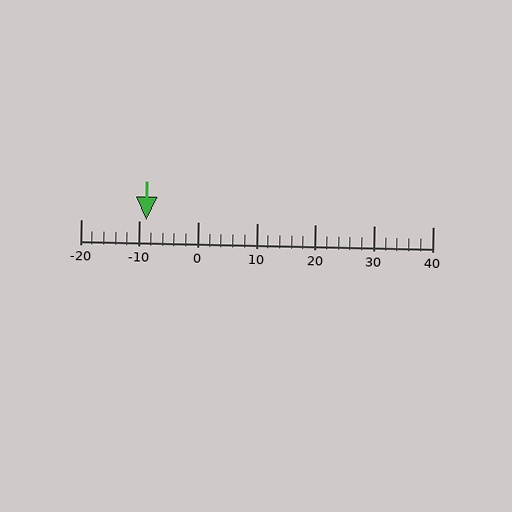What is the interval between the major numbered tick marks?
The major tick marks are spaced 10 units apart.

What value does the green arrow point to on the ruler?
The green arrow points to approximately -9.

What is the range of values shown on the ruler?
The ruler shows values from -20 to 40.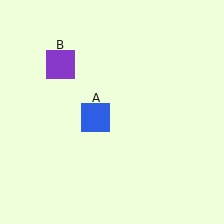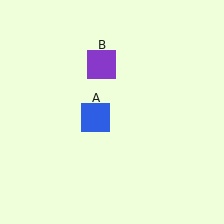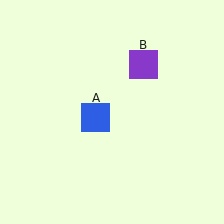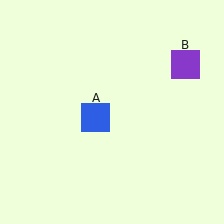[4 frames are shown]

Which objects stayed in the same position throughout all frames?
Blue square (object A) remained stationary.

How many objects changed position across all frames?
1 object changed position: purple square (object B).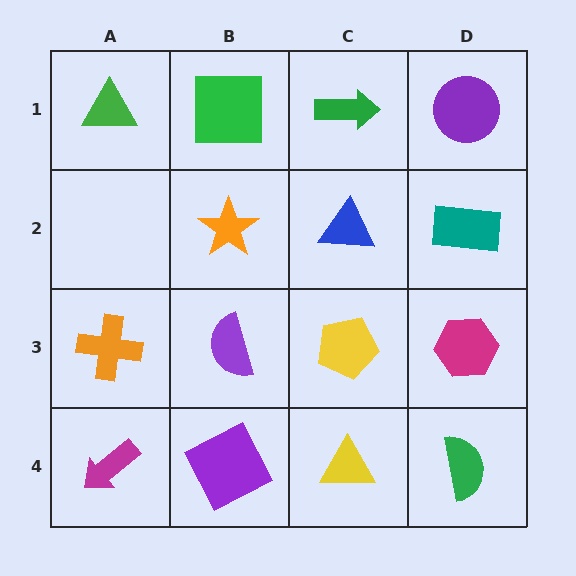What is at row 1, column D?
A purple circle.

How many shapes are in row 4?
4 shapes.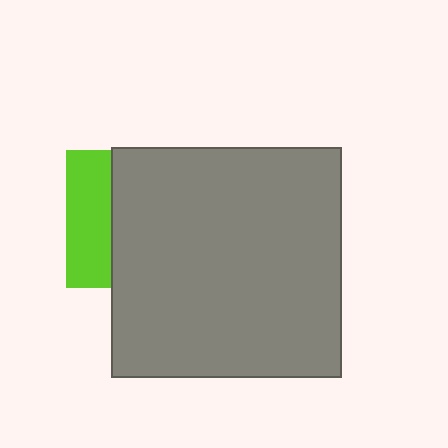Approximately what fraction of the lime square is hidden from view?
Roughly 67% of the lime square is hidden behind the gray square.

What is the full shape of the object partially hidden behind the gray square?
The partially hidden object is a lime square.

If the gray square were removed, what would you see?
You would see the complete lime square.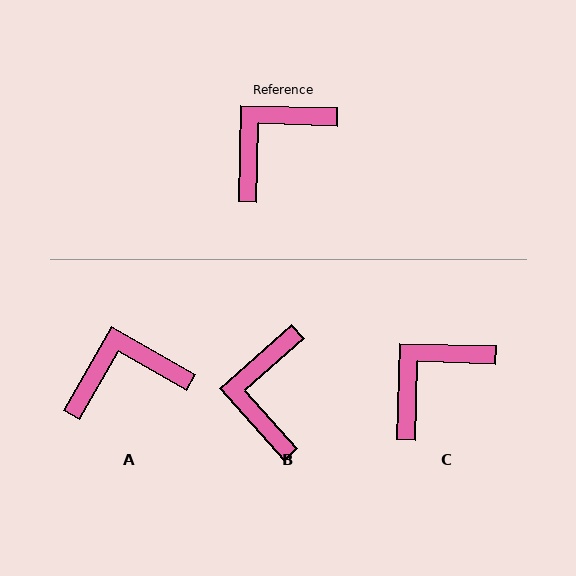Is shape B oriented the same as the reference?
No, it is off by about 43 degrees.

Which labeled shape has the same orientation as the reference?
C.